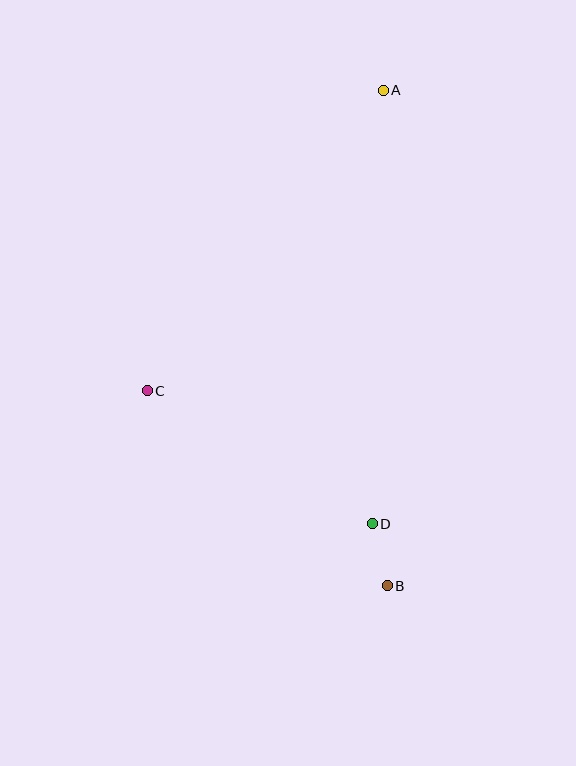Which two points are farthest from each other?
Points A and B are farthest from each other.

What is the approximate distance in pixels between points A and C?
The distance between A and C is approximately 382 pixels.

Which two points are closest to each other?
Points B and D are closest to each other.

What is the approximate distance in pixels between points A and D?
The distance between A and D is approximately 434 pixels.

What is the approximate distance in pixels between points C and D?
The distance between C and D is approximately 262 pixels.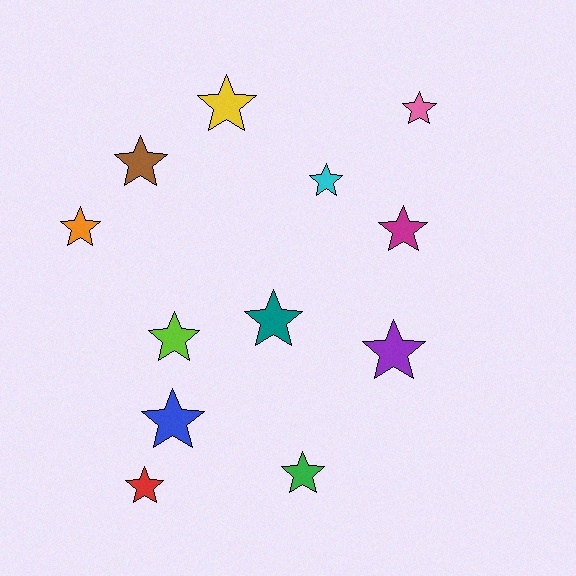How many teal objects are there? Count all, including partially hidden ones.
There is 1 teal object.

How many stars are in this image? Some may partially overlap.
There are 12 stars.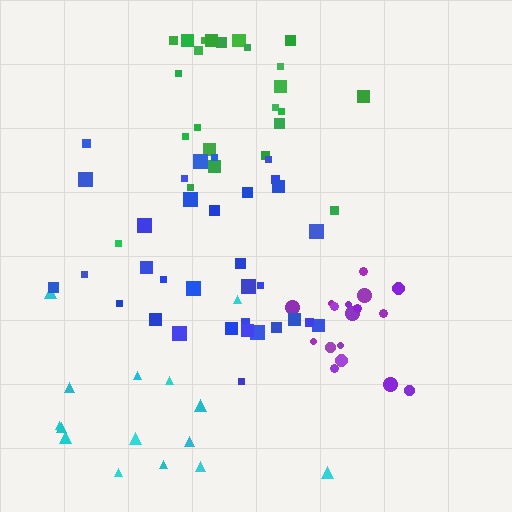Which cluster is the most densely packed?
Purple.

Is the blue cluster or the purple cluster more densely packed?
Purple.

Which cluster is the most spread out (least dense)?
Cyan.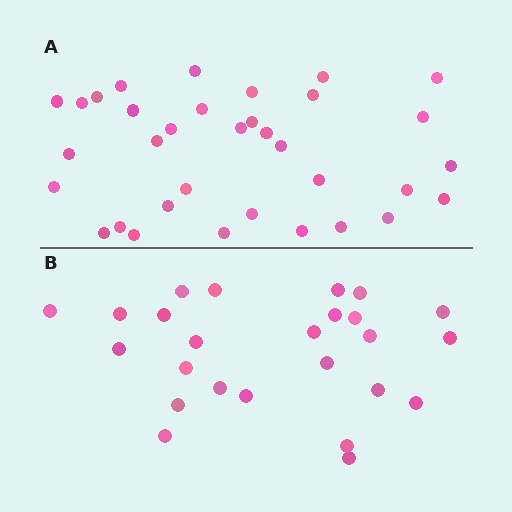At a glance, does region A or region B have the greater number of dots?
Region A (the top region) has more dots.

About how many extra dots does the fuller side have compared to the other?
Region A has roughly 8 or so more dots than region B.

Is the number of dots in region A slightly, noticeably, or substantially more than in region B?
Region A has noticeably more, but not dramatically so. The ratio is roughly 1.4 to 1.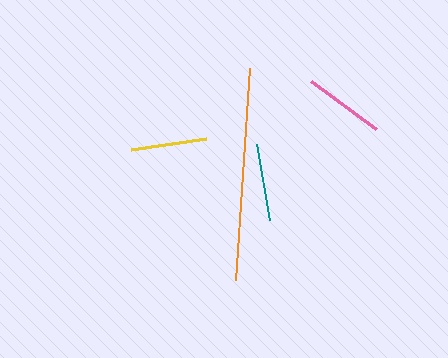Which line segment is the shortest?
The yellow line is the shortest at approximately 77 pixels.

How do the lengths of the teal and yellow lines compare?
The teal and yellow lines are approximately the same length.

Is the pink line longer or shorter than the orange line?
The orange line is longer than the pink line.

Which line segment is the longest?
The orange line is the longest at approximately 212 pixels.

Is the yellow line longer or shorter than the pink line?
The pink line is longer than the yellow line.